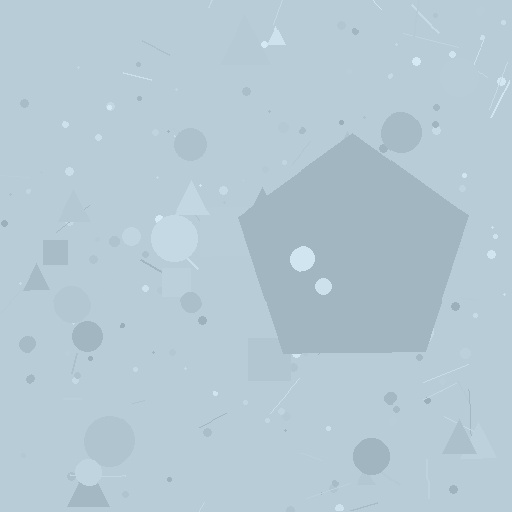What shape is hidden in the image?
A pentagon is hidden in the image.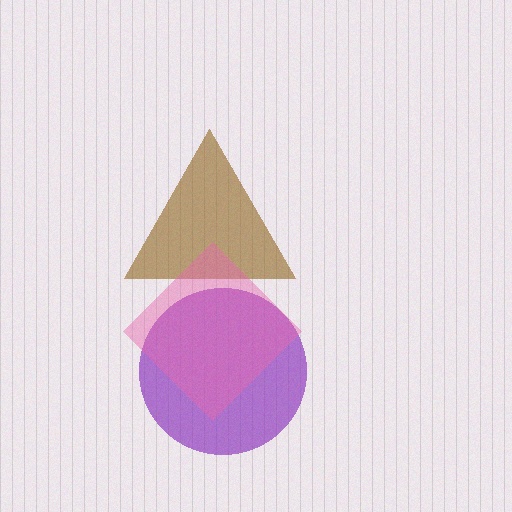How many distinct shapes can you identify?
There are 3 distinct shapes: a purple circle, a brown triangle, a pink diamond.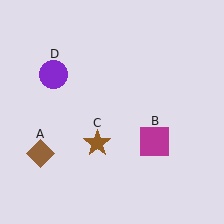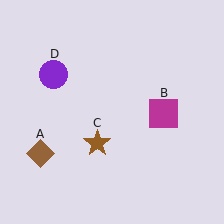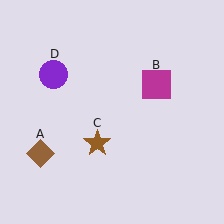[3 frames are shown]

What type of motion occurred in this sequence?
The magenta square (object B) rotated counterclockwise around the center of the scene.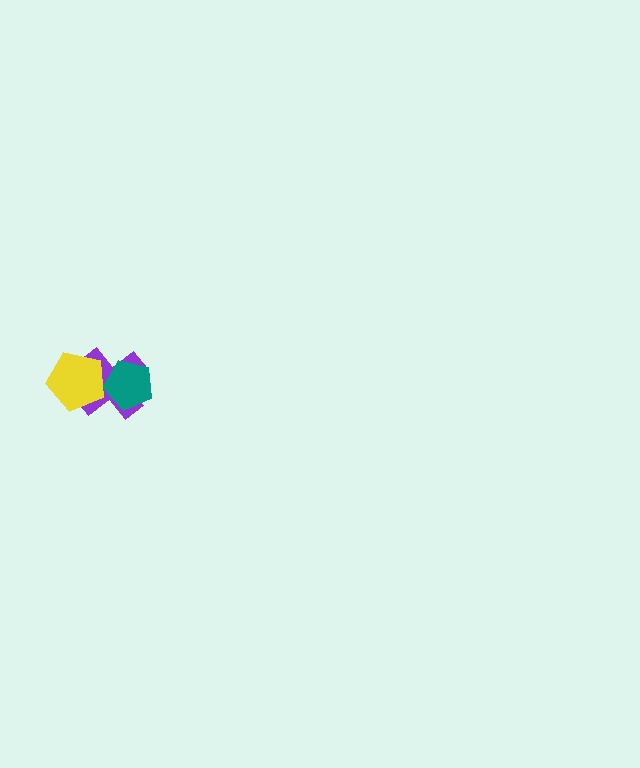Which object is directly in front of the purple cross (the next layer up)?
The teal pentagon is directly in front of the purple cross.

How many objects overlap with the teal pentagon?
1 object overlaps with the teal pentagon.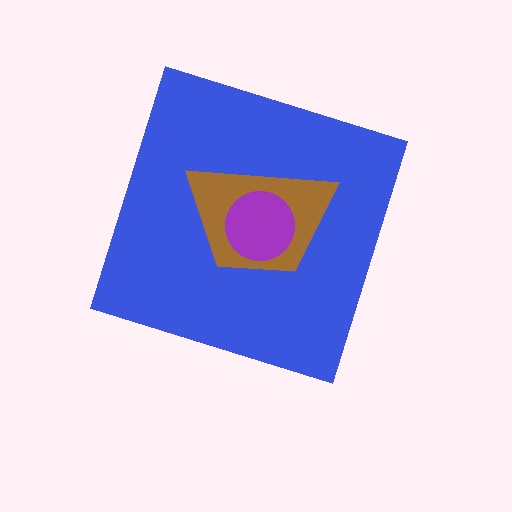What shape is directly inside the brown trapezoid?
The purple circle.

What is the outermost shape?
The blue diamond.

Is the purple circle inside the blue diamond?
Yes.